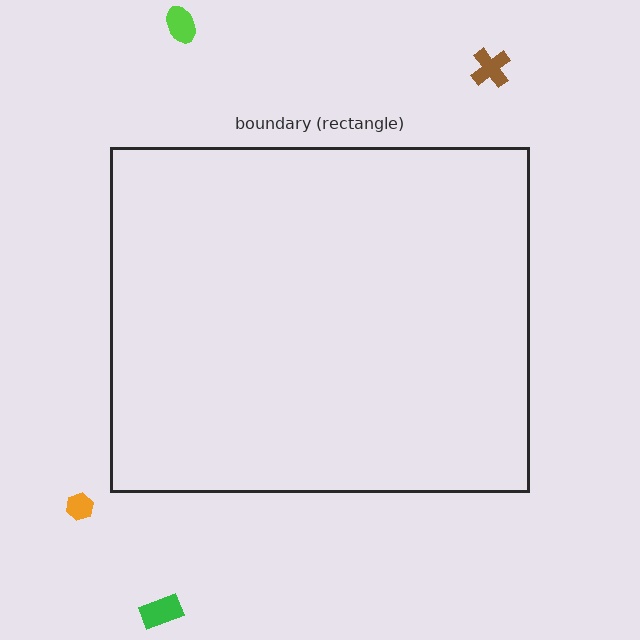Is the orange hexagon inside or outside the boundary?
Outside.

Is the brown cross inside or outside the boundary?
Outside.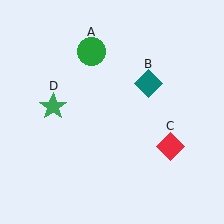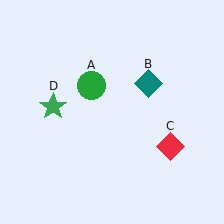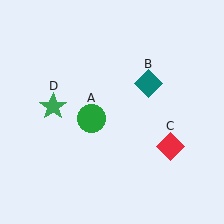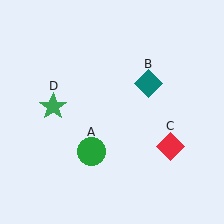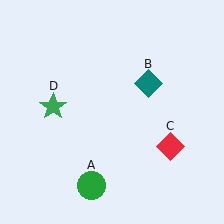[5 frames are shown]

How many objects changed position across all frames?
1 object changed position: green circle (object A).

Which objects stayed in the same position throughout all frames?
Teal diamond (object B) and red diamond (object C) and green star (object D) remained stationary.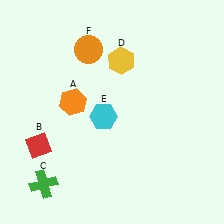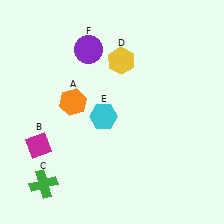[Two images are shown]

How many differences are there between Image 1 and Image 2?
There are 2 differences between the two images.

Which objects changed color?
B changed from red to magenta. F changed from orange to purple.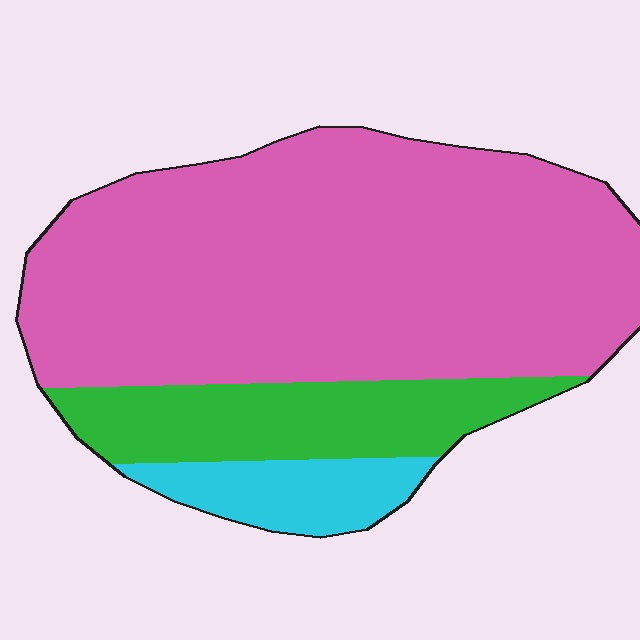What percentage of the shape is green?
Green takes up less than a quarter of the shape.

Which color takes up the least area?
Cyan, at roughly 10%.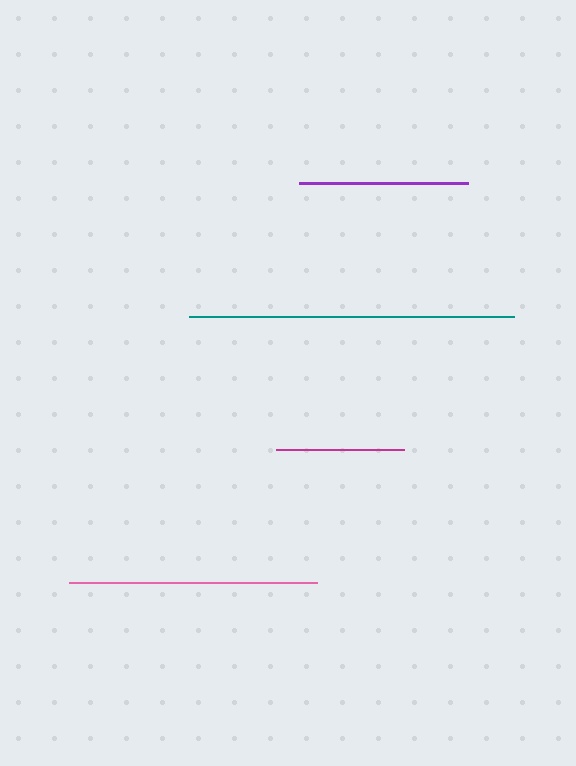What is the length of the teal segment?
The teal segment is approximately 325 pixels long.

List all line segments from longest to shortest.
From longest to shortest: teal, pink, purple, magenta.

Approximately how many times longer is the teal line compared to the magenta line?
The teal line is approximately 2.5 times the length of the magenta line.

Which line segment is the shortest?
The magenta line is the shortest at approximately 128 pixels.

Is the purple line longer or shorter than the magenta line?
The purple line is longer than the magenta line.